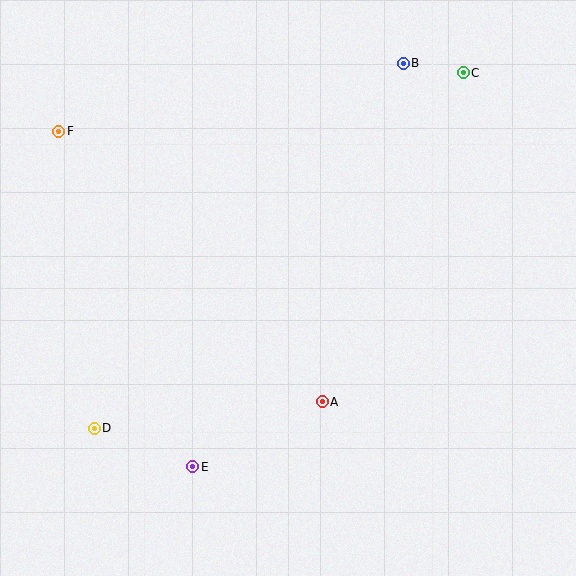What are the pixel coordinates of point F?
Point F is at (59, 131).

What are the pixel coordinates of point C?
Point C is at (463, 73).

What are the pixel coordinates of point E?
Point E is at (193, 467).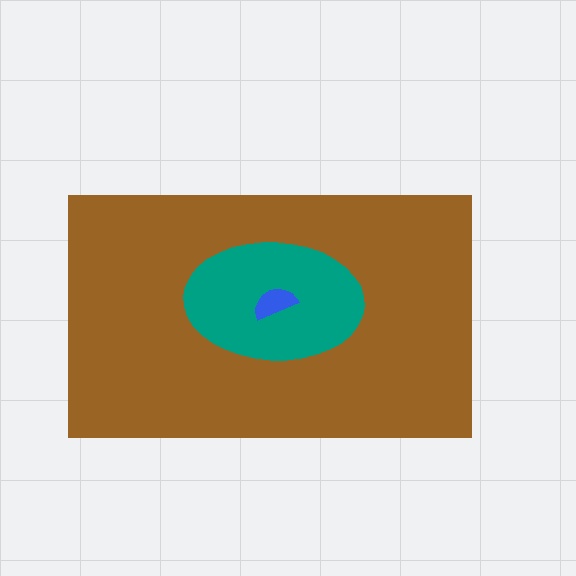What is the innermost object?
The blue semicircle.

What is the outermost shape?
The brown rectangle.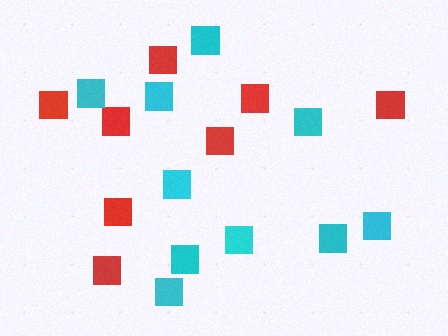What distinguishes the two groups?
There are 2 groups: one group of red squares (8) and one group of cyan squares (10).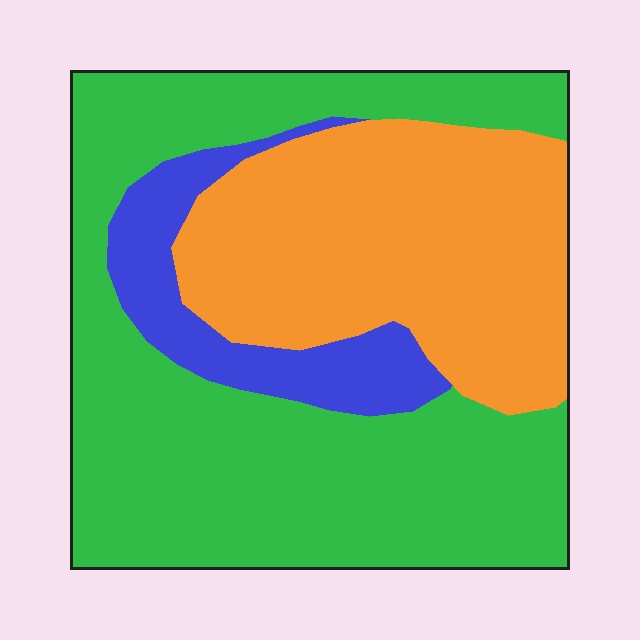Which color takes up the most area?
Green, at roughly 55%.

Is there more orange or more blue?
Orange.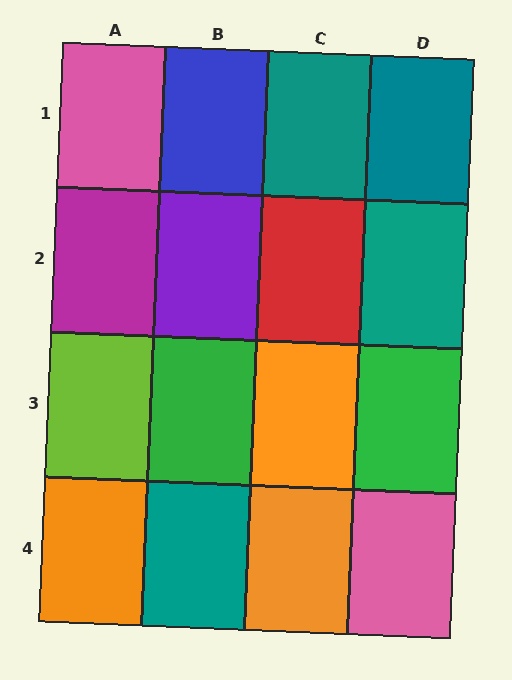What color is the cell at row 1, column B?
Blue.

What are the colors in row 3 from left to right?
Lime, green, orange, green.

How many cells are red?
1 cell is red.